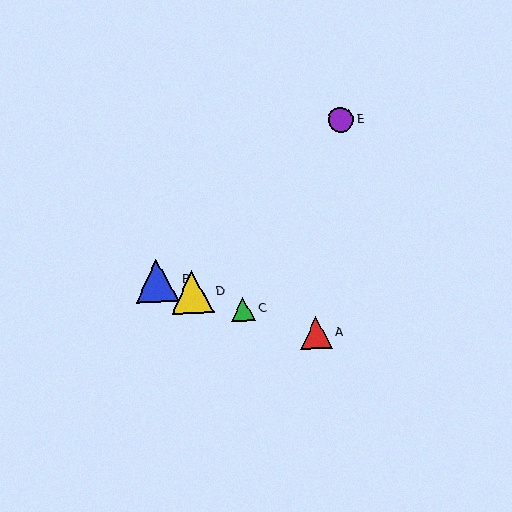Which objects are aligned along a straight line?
Objects A, B, C, D are aligned along a straight line.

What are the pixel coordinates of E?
Object E is at (341, 120).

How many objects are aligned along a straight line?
4 objects (A, B, C, D) are aligned along a straight line.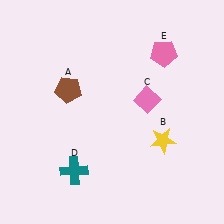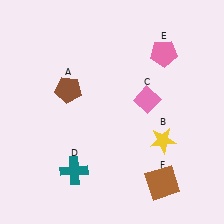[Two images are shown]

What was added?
A brown square (F) was added in Image 2.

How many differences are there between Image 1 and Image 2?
There is 1 difference between the two images.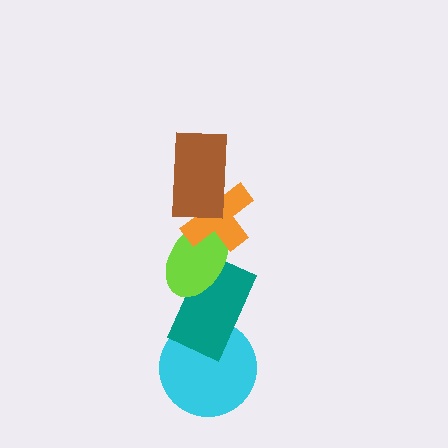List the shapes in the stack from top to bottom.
From top to bottom: the brown rectangle, the orange cross, the lime ellipse, the teal rectangle, the cyan circle.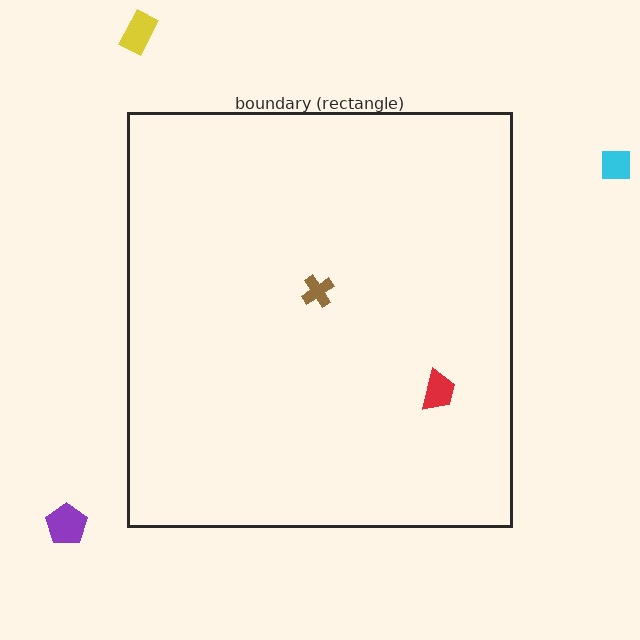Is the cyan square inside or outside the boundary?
Outside.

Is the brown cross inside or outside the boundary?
Inside.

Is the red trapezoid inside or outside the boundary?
Inside.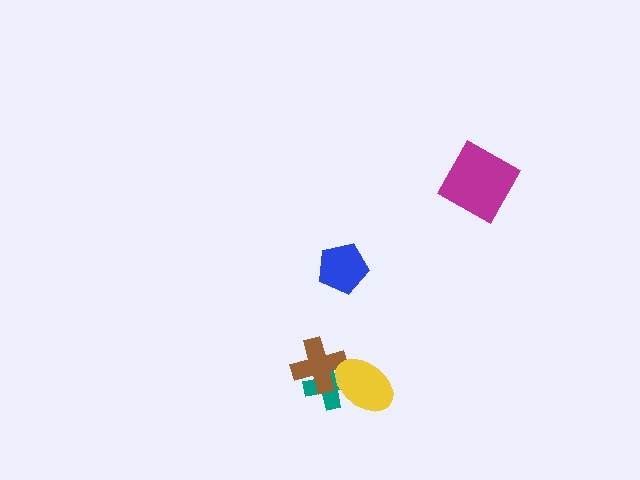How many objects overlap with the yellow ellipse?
2 objects overlap with the yellow ellipse.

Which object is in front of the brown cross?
The yellow ellipse is in front of the brown cross.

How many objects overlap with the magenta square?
0 objects overlap with the magenta square.